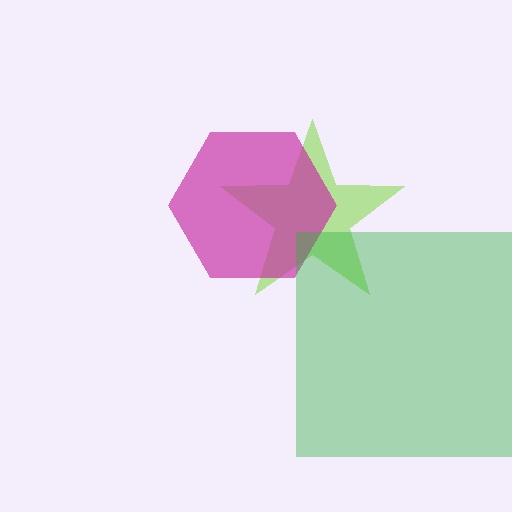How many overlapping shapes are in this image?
There are 3 overlapping shapes in the image.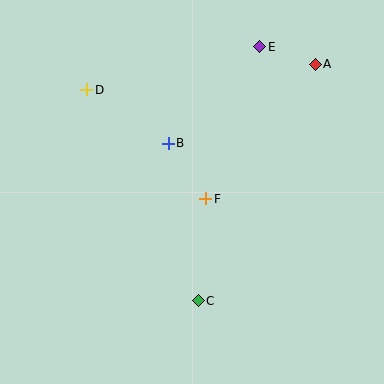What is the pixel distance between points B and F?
The distance between B and F is 67 pixels.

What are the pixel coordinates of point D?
Point D is at (87, 90).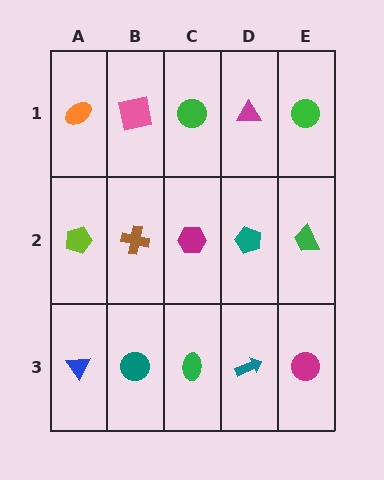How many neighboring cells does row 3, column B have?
3.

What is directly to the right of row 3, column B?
A green ellipse.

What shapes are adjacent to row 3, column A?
A lime pentagon (row 2, column A), a teal circle (row 3, column B).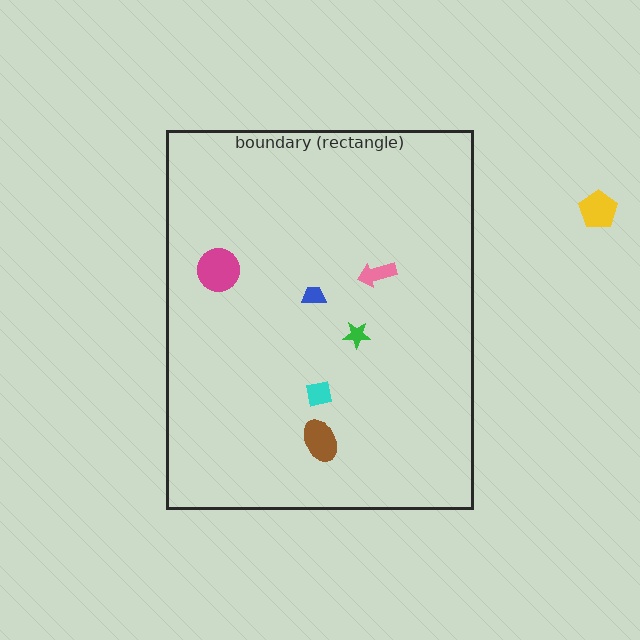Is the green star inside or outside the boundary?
Inside.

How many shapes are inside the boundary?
6 inside, 1 outside.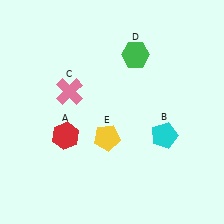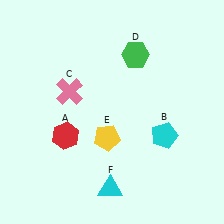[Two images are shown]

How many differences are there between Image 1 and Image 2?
There is 1 difference between the two images.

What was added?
A cyan triangle (F) was added in Image 2.